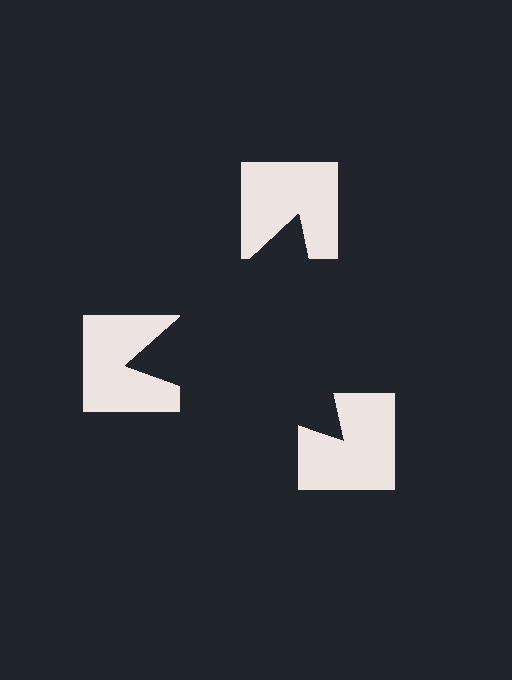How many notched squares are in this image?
There are 3 — one at each vertex of the illusory triangle.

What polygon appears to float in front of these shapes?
An illusory triangle — its edges are inferred from the aligned wedge cuts in the notched squares, not physically drawn.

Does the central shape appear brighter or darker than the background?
It typically appears slightly darker than the background, even though no actual brightness change is drawn.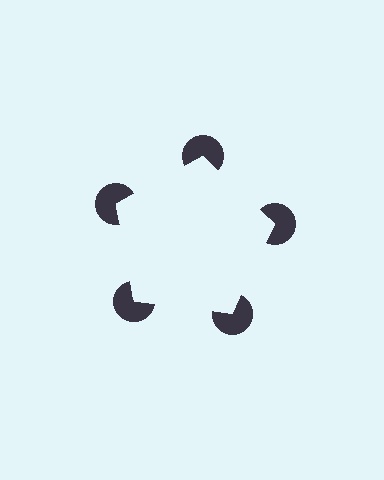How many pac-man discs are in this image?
There are 5 — one at each vertex of the illusory pentagon.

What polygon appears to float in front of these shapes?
An illusory pentagon — its edges are inferred from the aligned wedge cuts in the pac-man discs, not physically drawn.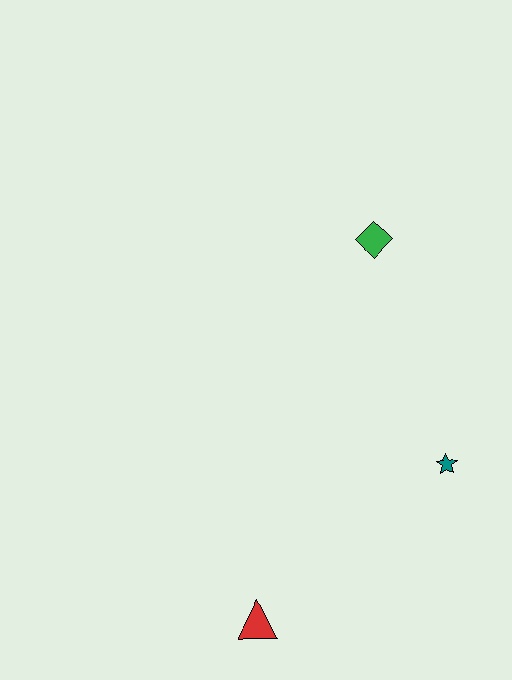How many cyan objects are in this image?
There are no cyan objects.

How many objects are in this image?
There are 3 objects.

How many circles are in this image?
There are no circles.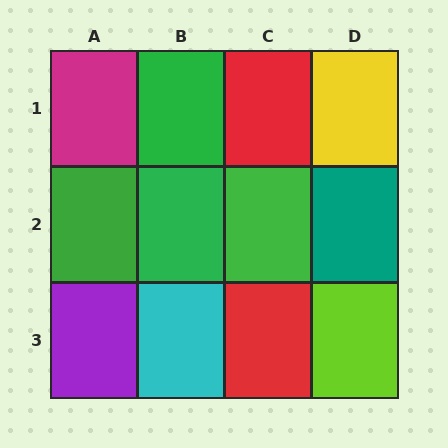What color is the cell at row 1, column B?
Green.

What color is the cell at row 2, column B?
Green.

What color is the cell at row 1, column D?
Yellow.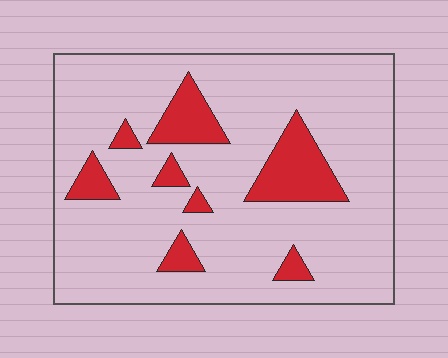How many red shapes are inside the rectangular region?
8.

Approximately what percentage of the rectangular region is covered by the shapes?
Approximately 15%.